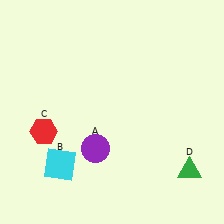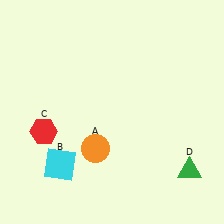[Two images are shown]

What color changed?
The circle (A) changed from purple in Image 1 to orange in Image 2.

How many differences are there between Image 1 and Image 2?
There is 1 difference between the two images.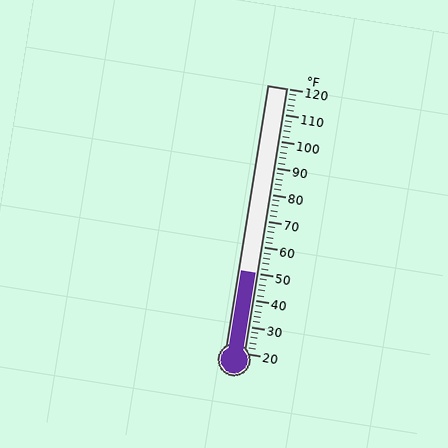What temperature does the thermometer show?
The thermometer shows approximately 50°F.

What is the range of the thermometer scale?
The thermometer scale ranges from 20°F to 120°F.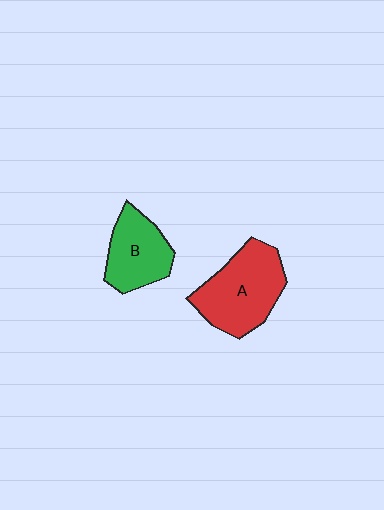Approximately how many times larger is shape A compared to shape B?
Approximately 1.4 times.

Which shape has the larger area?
Shape A (red).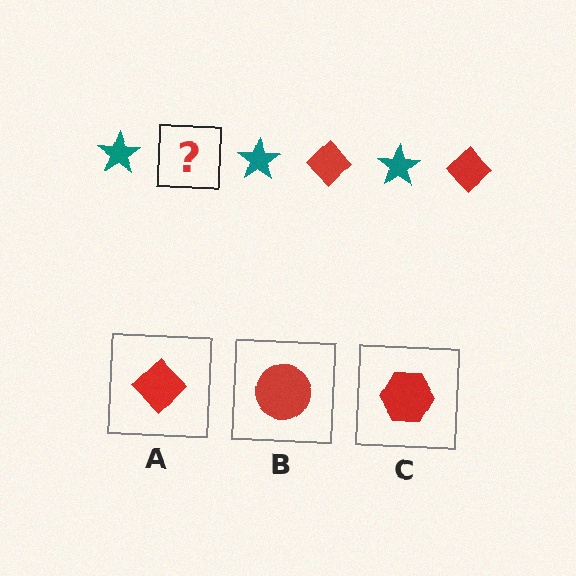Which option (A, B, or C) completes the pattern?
A.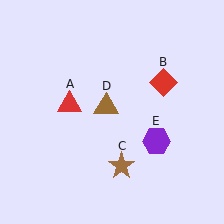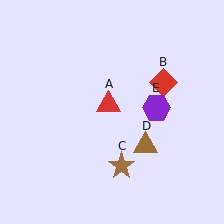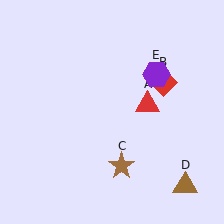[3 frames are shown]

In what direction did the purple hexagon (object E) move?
The purple hexagon (object E) moved up.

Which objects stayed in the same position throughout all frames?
Red diamond (object B) and brown star (object C) remained stationary.